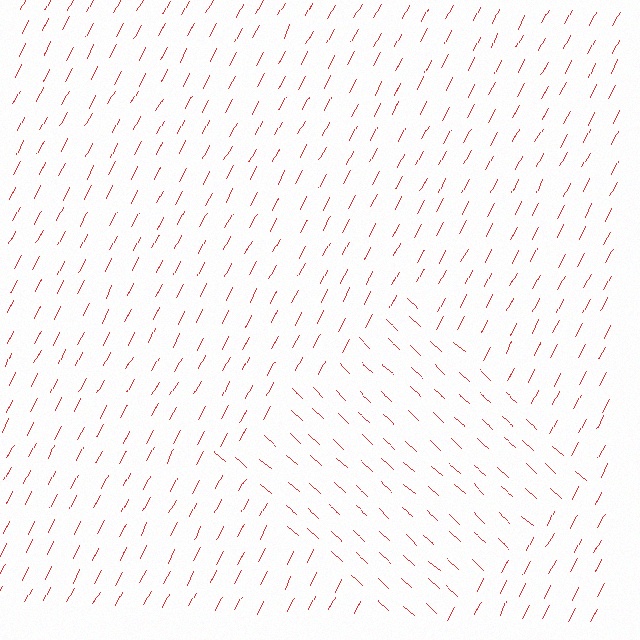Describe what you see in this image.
The image is filled with small red line segments. A diamond region in the image has lines oriented differently from the surrounding lines, creating a visible texture boundary.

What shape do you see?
I see a diamond.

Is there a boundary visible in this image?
Yes, there is a texture boundary formed by a change in line orientation.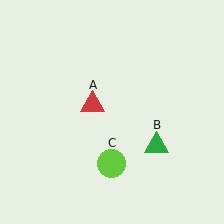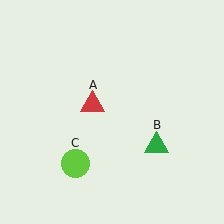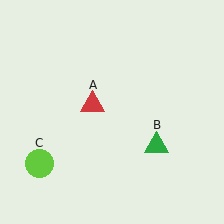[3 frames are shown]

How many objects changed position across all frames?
1 object changed position: lime circle (object C).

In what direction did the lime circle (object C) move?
The lime circle (object C) moved left.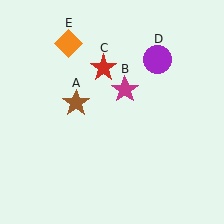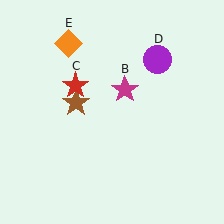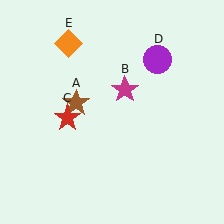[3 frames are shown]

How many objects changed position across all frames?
1 object changed position: red star (object C).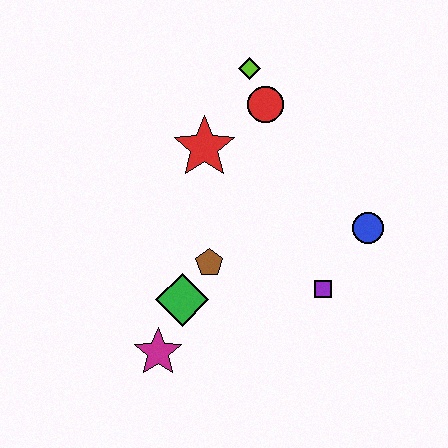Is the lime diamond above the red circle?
Yes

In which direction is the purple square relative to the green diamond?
The purple square is to the right of the green diamond.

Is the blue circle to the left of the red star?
No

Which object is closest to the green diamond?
The brown pentagon is closest to the green diamond.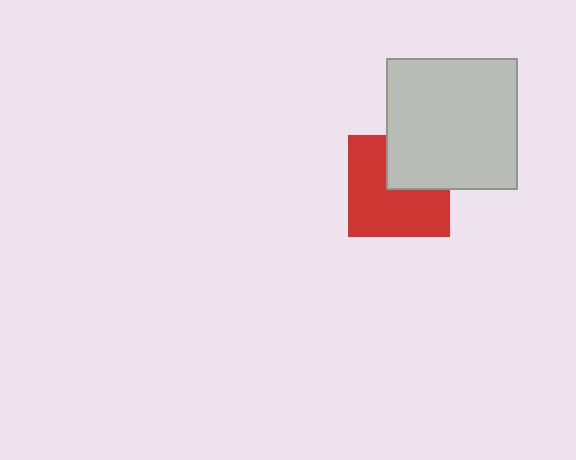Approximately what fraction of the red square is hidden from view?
Roughly 33% of the red square is hidden behind the light gray square.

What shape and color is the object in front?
The object in front is a light gray square.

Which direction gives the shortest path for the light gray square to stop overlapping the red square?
Moving toward the upper-right gives the shortest separation.